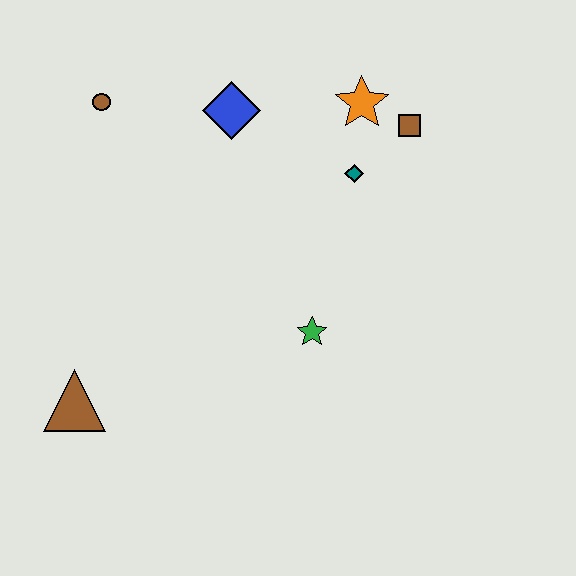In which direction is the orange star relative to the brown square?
The orange star is to the left of the brown square.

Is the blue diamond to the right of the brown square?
No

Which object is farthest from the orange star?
The brown triangle is farthest from the orange star.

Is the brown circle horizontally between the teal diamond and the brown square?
No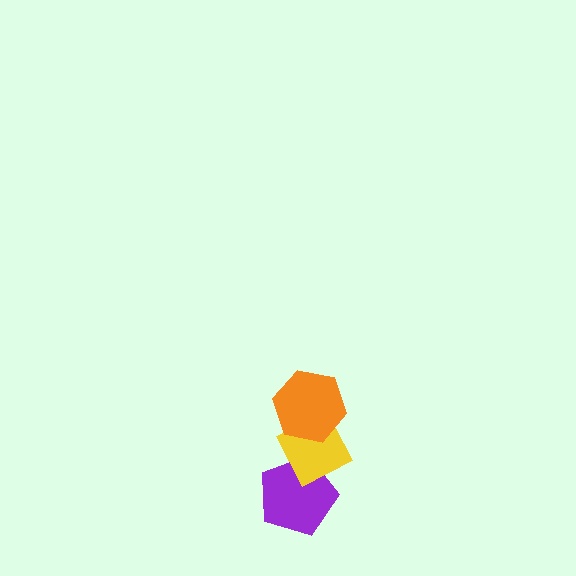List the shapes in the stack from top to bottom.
From top to bottom: the orange hexagon, the yellow diamond, the purple pentagon.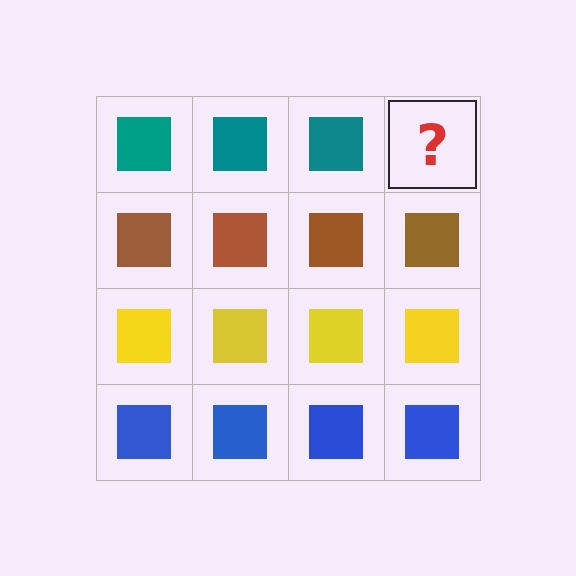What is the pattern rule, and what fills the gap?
The rule is that each row has a consistent color. The gap should be filled with a teal square.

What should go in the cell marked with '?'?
The missing cell should contain a teal square.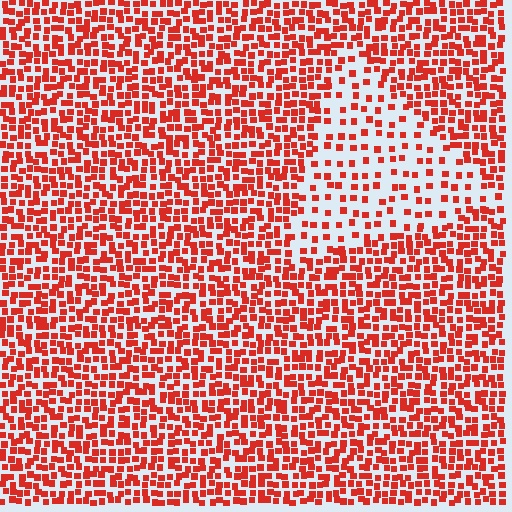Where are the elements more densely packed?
The elements are more densely packed outside the triangle boundary.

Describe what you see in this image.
The image contains small red elements arranged at two different densities. A triangle-shaped region is visible where the elements are less densely packed than the surrounding area.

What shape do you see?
I see a triangle.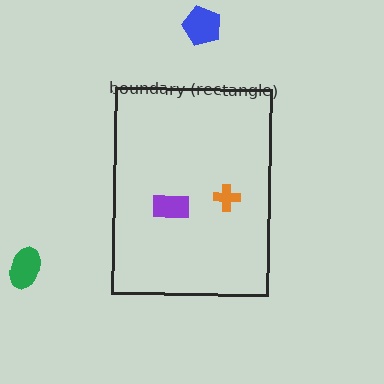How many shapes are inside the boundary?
2 inside, 2 outside.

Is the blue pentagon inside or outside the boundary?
Outside.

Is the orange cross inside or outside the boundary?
Inside.